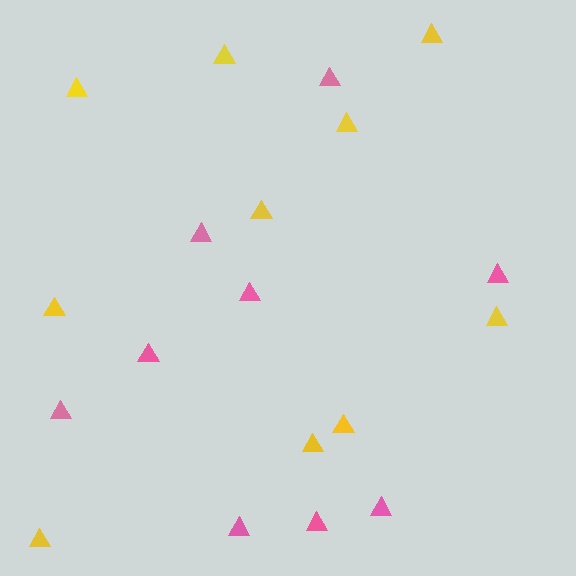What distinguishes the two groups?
There are 2 groups: one group of yellow triangles (10) and one group of pink triangles (9).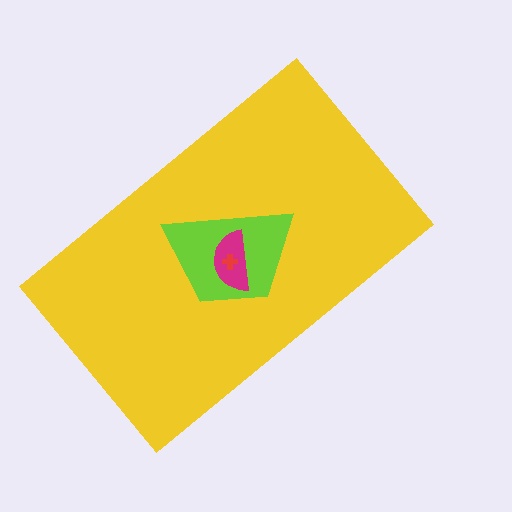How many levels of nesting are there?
4.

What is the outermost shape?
The yellow rectangle.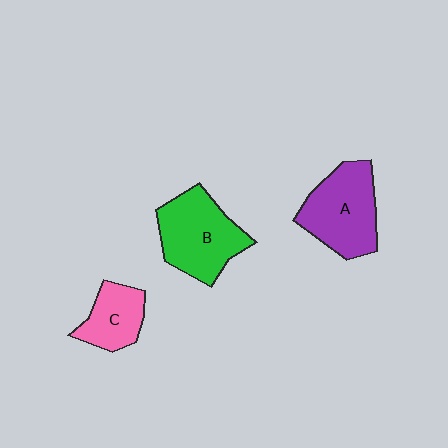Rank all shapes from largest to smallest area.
From largest to smallest: B (green), A (purple), C (pink).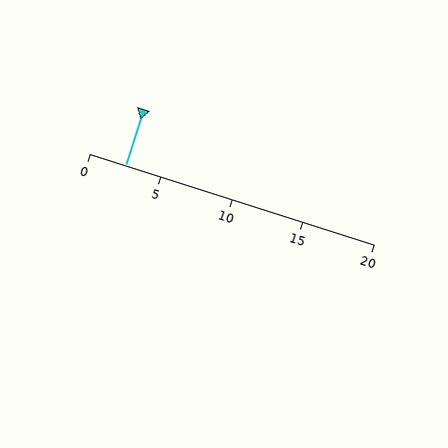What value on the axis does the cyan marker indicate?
The marker indicates approximately 2.5.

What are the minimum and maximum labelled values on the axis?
The axis runs from 0 to 20.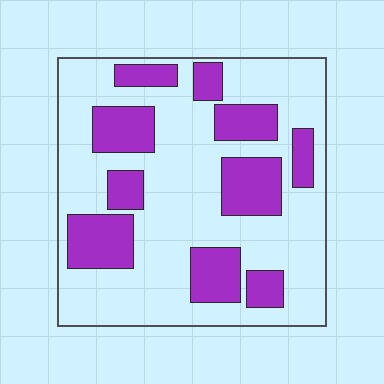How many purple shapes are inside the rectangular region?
10.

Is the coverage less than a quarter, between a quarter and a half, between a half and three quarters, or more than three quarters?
Between a quarter and a half.